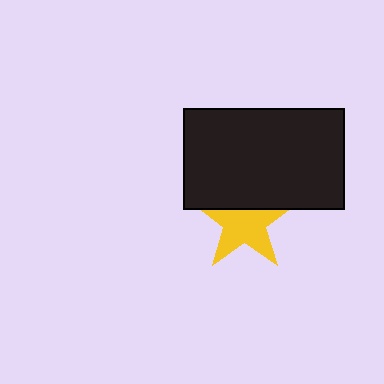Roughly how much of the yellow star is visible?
Most of it is visible (roughly 69%).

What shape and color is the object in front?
The object in front is a black rectangle.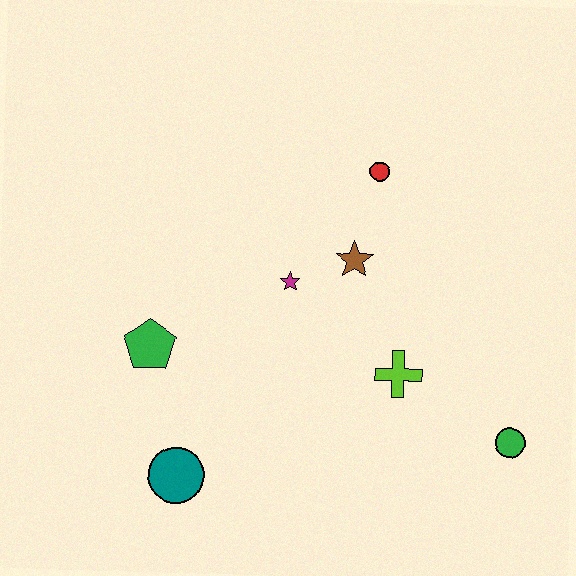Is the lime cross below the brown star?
Yes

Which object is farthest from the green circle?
The green pentagon is farthest from the green circle.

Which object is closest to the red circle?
The brown star is closest to the red circle.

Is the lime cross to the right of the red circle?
Yes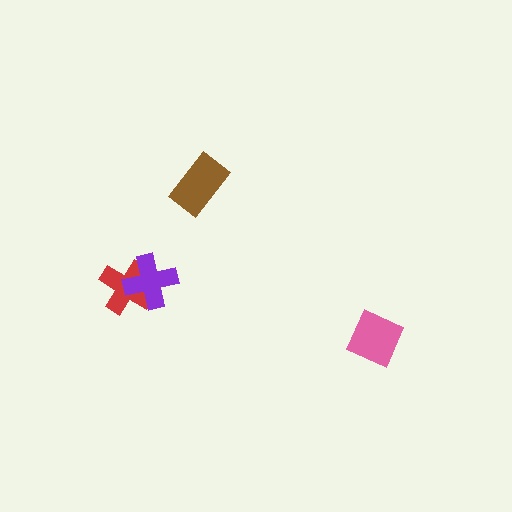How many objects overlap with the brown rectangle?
0 objects overlap with the brown rectangle.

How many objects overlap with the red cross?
1 object overlaps with the red cross.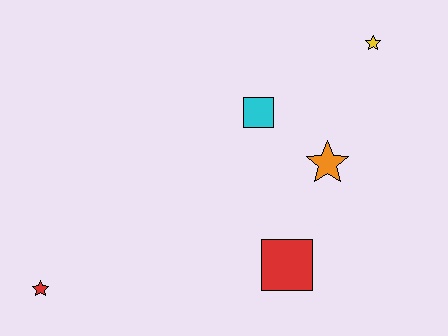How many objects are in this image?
There are 5 objects.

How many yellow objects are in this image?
There is 1 yellow object.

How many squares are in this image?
There are 2 squares.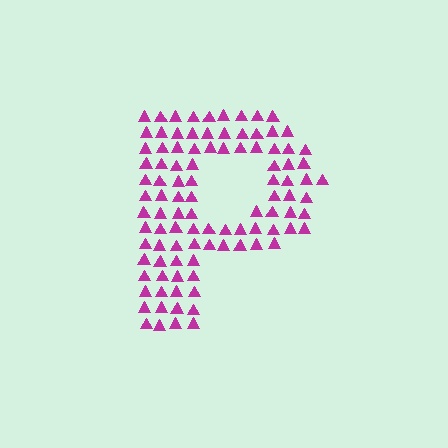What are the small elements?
The small elements are triangles.